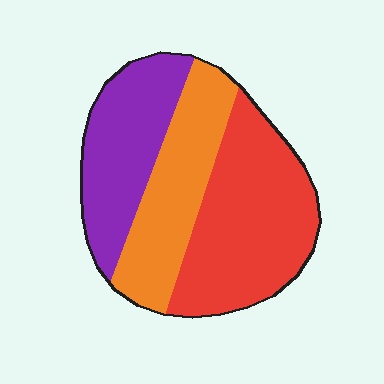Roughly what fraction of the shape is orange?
Orange covers about 30% of the shape.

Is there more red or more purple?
Red.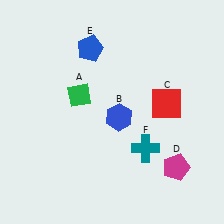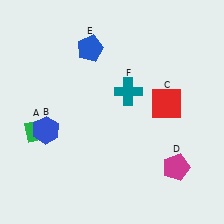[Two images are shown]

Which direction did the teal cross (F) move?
The teal cross (F) moved up.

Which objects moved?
The objects that moved are: the green diamond (A), the blue hexagon (B), the teal cross (F).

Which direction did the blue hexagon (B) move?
The blue hexagon (B) moved left.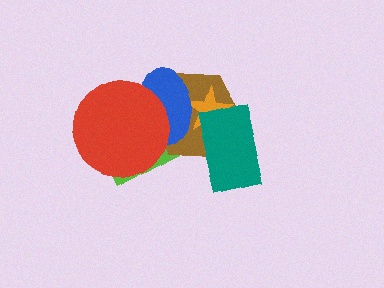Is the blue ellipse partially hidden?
Yes, it is partially covered by another shape.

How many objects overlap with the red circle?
3 objects overlap with the red circle.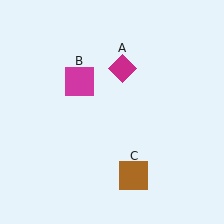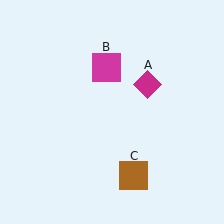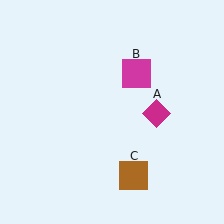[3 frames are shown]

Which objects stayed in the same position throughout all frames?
Brown square (object C) remained stationary.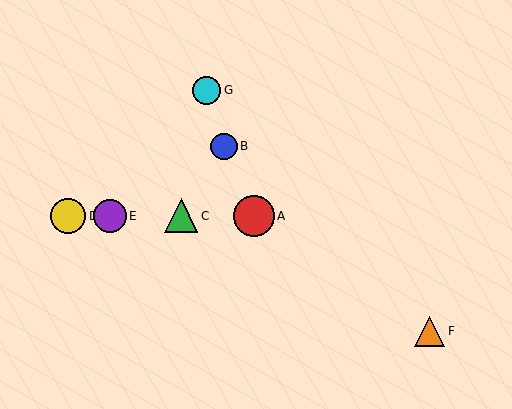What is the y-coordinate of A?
Object A is at y≈216.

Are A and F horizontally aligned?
No, A is at y≈216 and F is at y≈331.